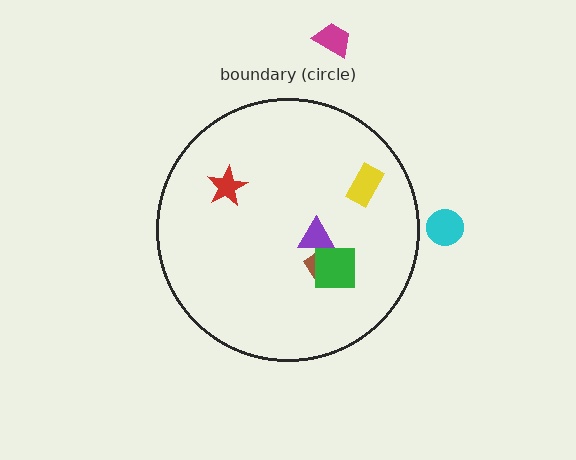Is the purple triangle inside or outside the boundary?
Inside.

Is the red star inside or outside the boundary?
Inside.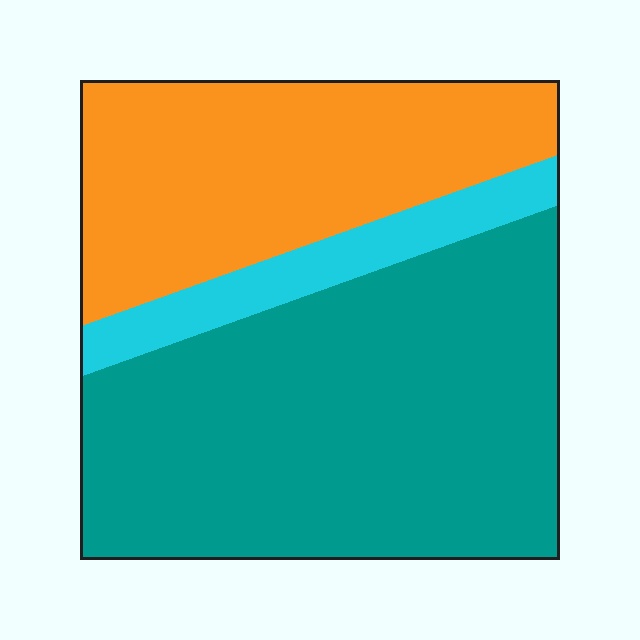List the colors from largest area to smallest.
From largest to smallest: teal, orange, cyan.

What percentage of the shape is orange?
Orange takes up about one third (1/3) of the shape.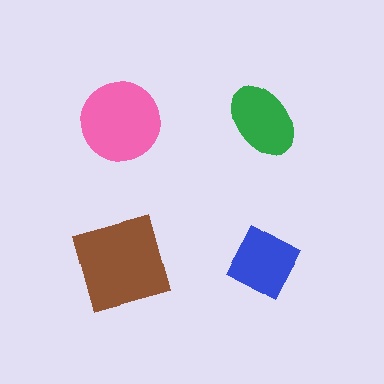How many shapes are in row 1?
2 shapes.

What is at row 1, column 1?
A pink circle.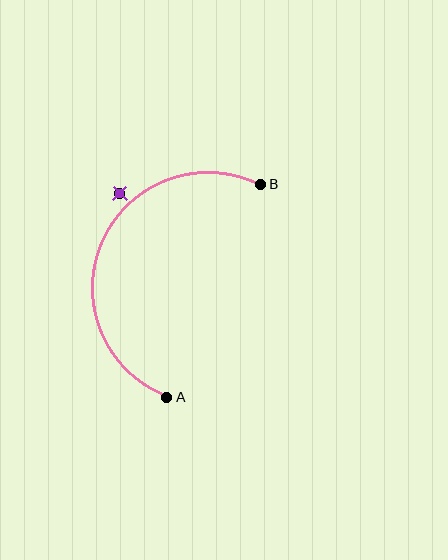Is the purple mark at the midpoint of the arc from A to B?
No — the purple mark does not lie on the arc at all. It sits slightly outside the curve.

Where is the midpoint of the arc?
The arc midpoint is the point on the curve farthest from the straight line joining A and B. It sits to the left of that line.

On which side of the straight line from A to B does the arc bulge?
The arc bulges to the left of the straight line connecting A and B.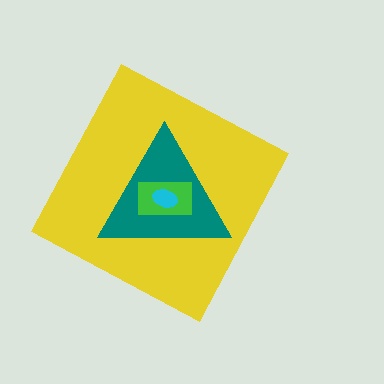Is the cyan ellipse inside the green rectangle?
Yes.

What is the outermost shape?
The yellow diamond.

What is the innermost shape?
The cyan ellipse.